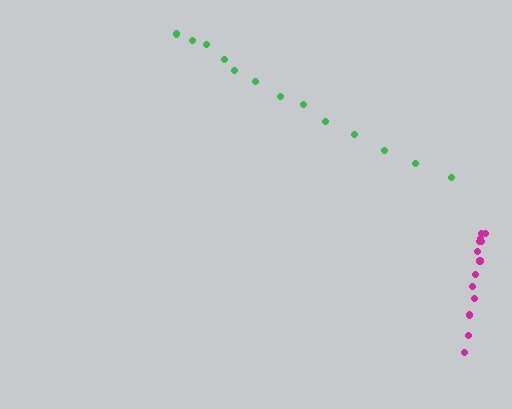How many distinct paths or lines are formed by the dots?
There are 2 distinct paths.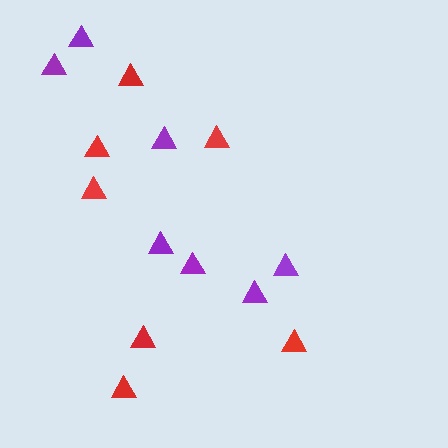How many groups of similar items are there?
There are 2 groups: one group of red triangles (7) and one group of purple triangles (7).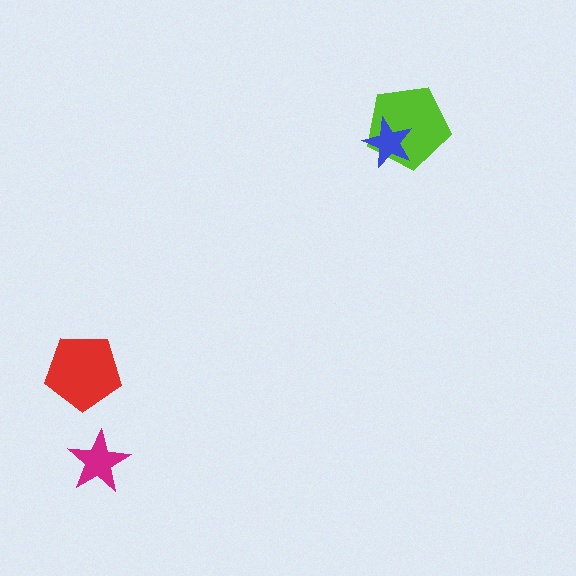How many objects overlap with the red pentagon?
0 objects overlap with the red pentagon.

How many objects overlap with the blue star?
1 object overlaps with the blue star.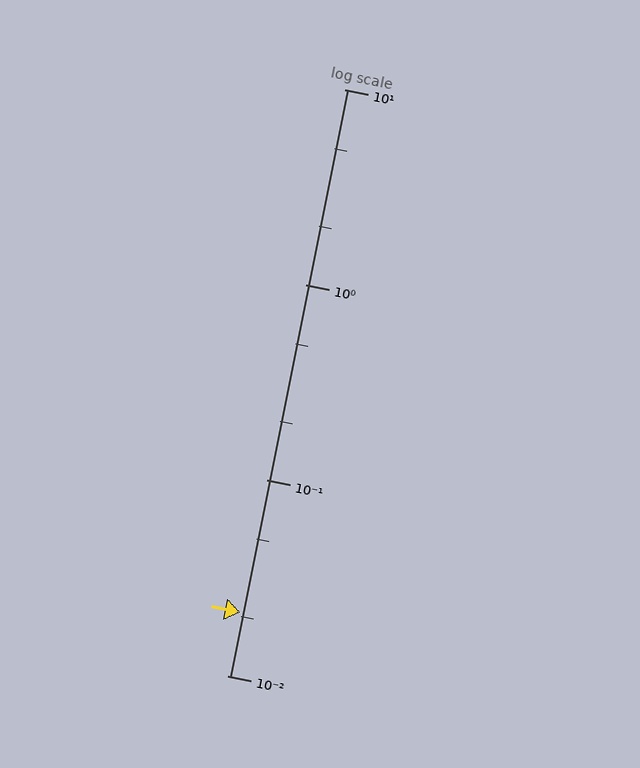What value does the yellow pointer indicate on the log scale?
The pointer indicates approximately 0.021.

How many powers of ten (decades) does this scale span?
The scale spans 3 decades, from 0.01 to 10.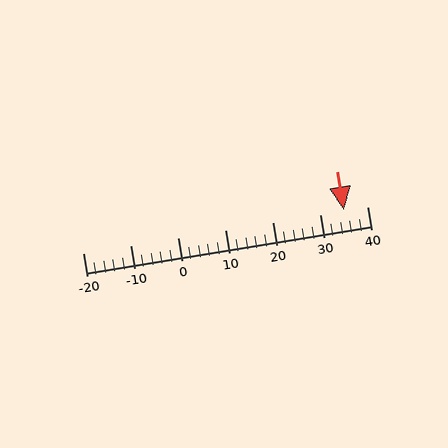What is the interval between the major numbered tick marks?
The major tick marks are spaced 10 units apart.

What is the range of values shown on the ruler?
The ruler shows values from -20 to 40.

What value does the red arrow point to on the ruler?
The red arrow points to approximately 35.